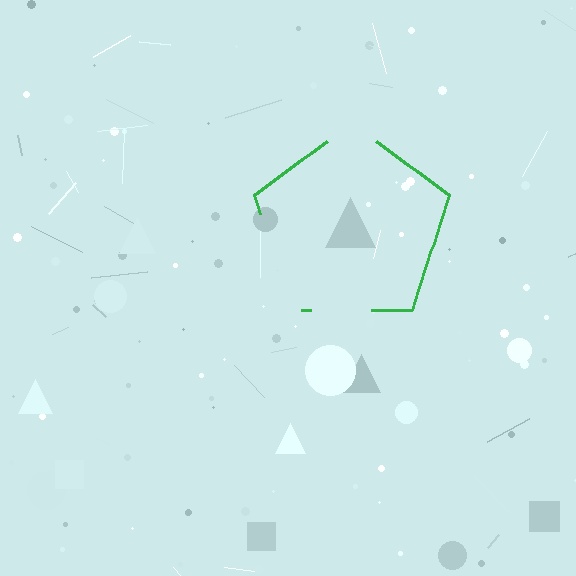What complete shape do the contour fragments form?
The contour fragments form a pentagon.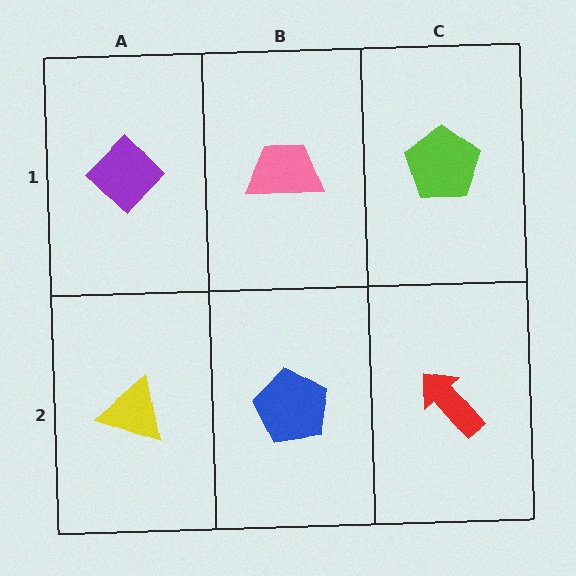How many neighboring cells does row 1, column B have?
3.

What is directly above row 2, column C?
A lime pentagon.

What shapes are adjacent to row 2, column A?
A purple diamond (row 1, column A), a blue pentagon (row 2, column B).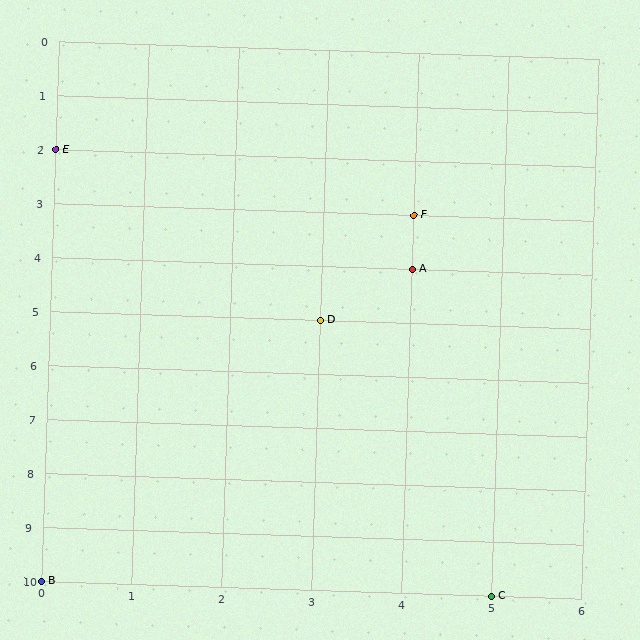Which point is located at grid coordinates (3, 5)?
Point D is at (3, 5).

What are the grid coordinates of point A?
Point A is at grid coordinates (4, 4).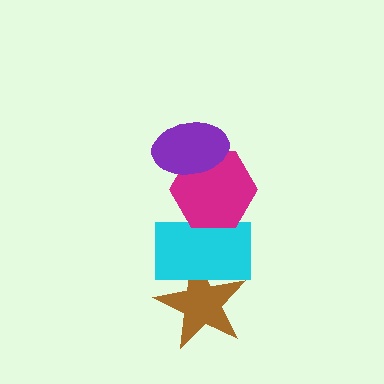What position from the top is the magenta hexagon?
The magenta hexagon is 2nd from the top.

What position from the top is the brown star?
The brown star is 4th from the top.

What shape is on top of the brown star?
The cyan rectangle is on top of the brown star.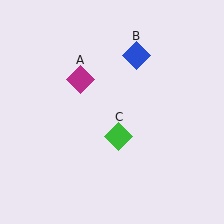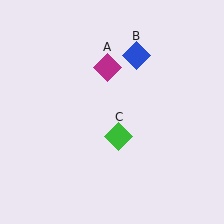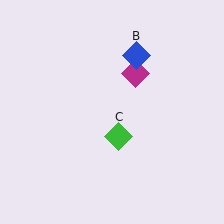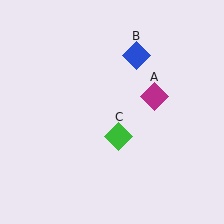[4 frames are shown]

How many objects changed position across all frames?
1 object changed position: magenta diamond (object A).